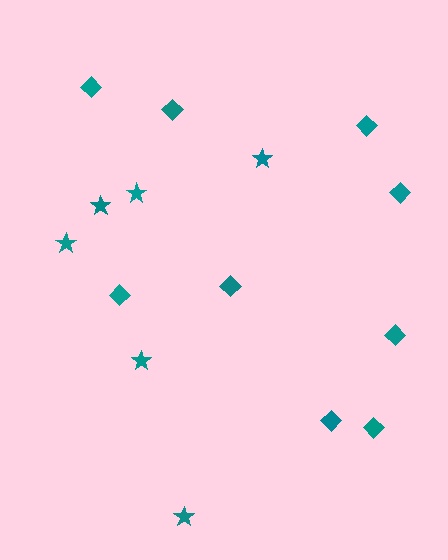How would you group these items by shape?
There are 2 groups: one group of diamonds (9) and one group of stars (6).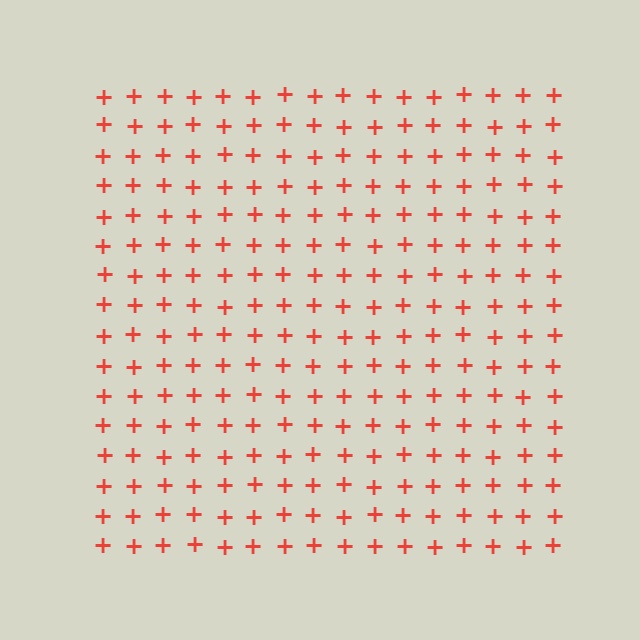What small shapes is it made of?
It is made of small plus signs.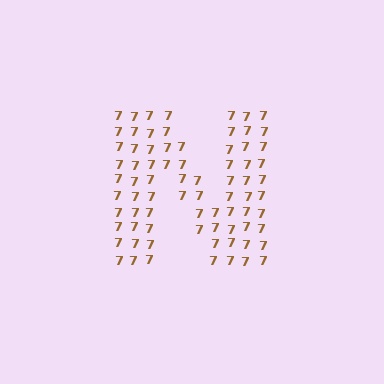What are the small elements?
The small elements are digit 7's.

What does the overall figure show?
The overall figure shows the letter N.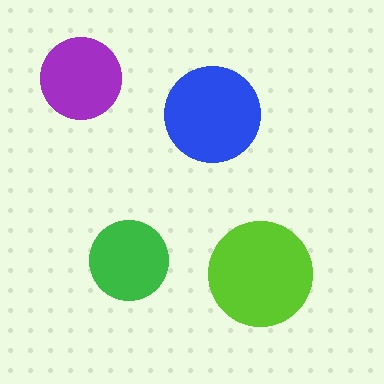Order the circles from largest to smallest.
the lime one, the blue one, the purple one, the green one.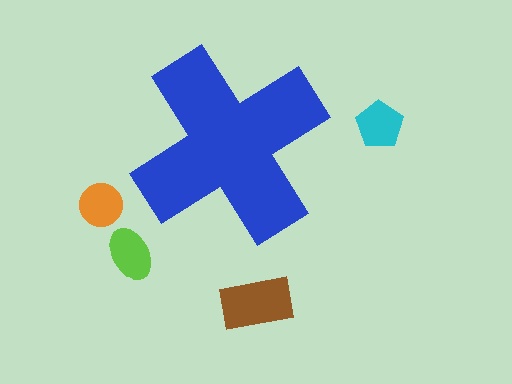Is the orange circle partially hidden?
No, the orange circle is fully visible.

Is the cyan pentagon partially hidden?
No, the cyan pentagon is fully visible.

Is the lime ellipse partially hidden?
No, the lime ellipse is fully visible.